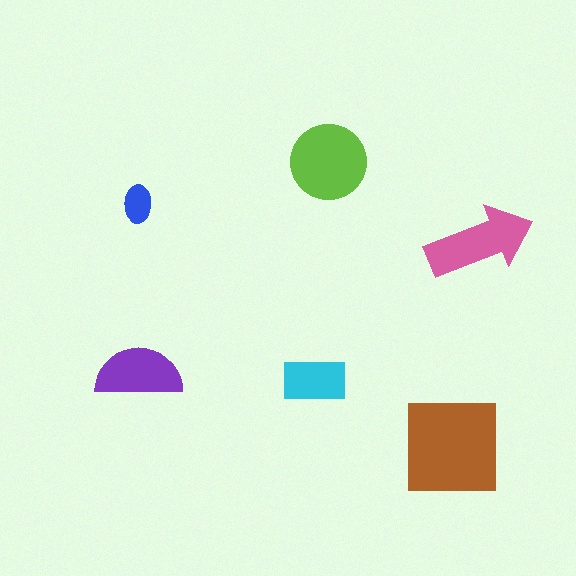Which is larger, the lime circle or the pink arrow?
The lime circle.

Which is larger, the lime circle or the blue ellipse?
The lime circle.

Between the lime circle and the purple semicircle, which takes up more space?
The lime circle.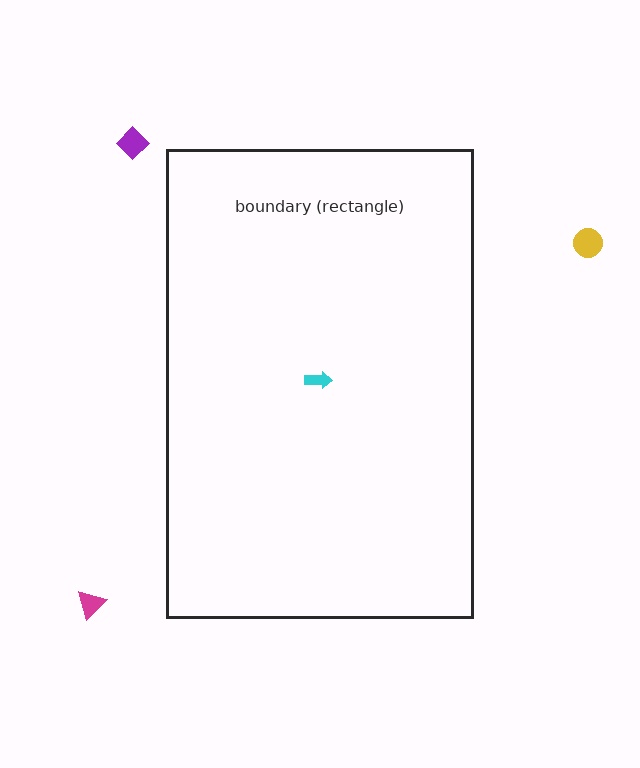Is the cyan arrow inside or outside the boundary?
Inside.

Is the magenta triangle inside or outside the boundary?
Outside.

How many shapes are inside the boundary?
1 inside, 3 outside.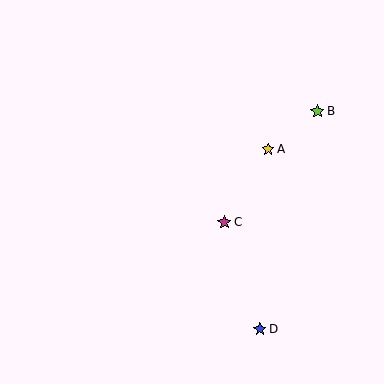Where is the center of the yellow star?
The center of the yellow star is at (268, 149).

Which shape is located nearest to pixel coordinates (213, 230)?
The magenta star (labeled C) at (224, 222) is nearest to that location.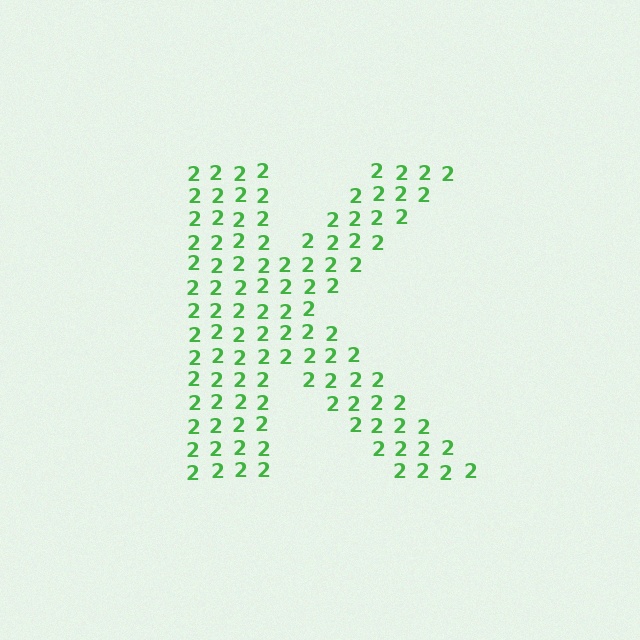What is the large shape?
The large shape is the letter K.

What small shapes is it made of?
It is made of small digit 2's.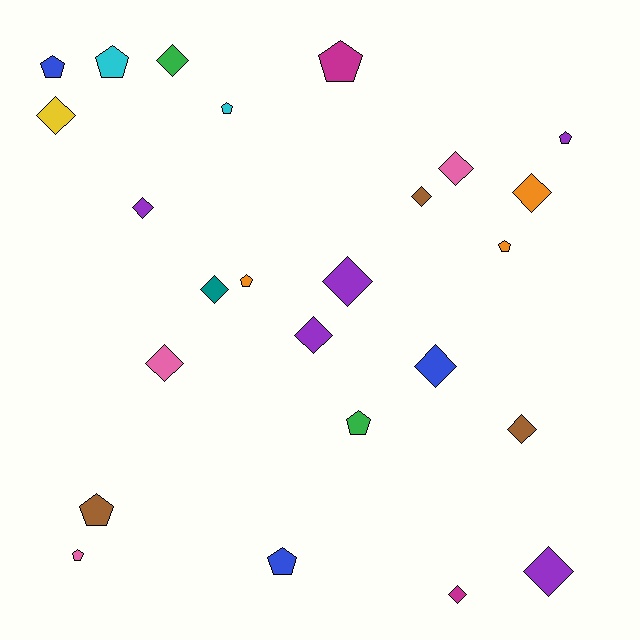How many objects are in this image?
There are 25 objects.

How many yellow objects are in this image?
There is 1 yellow object.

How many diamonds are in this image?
There are 14 diamonds.